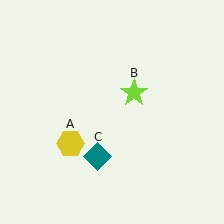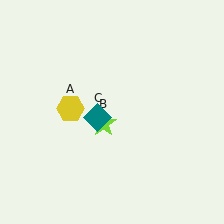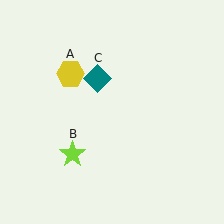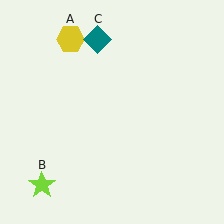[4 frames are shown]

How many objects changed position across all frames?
3 objects changed position: yellow hexagon (object A), lime star (object B), teal diamond (object C).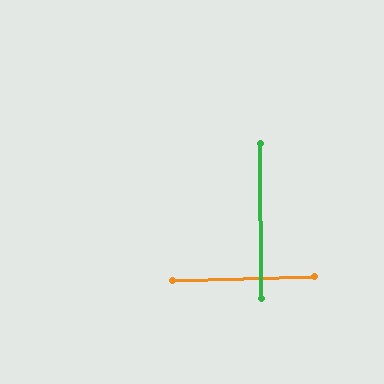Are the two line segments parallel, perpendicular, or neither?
Perpendicular — they meet at approximately 89°.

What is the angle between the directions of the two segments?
Approximately 89 degrees.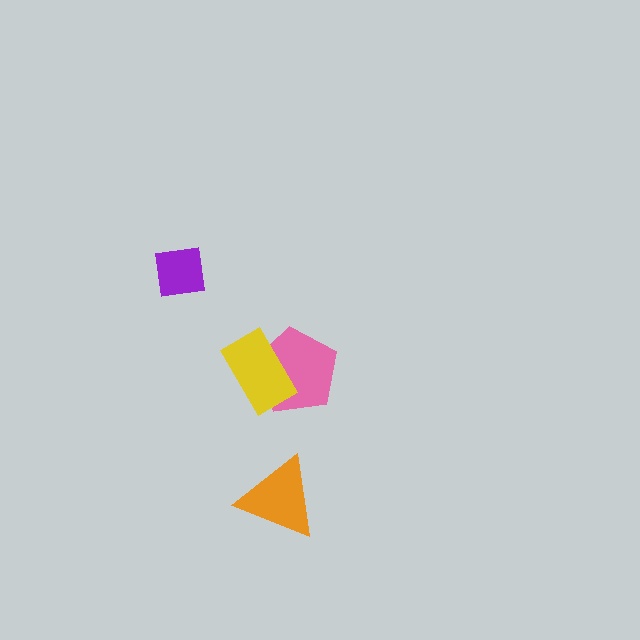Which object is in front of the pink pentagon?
The yellow rectangle is in front of the pink pentagon.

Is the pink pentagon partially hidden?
Yes, it is partially covered by another shape.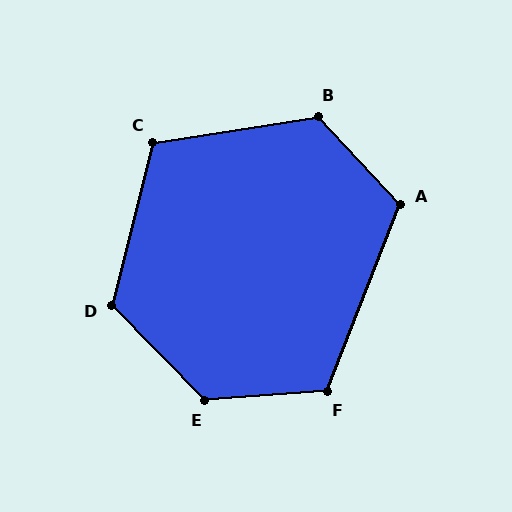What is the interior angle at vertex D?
Approximately 121 degrees (obtuse).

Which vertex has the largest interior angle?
E, at approximately 130 degrees.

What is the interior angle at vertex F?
Approximately 115 degrees (obtuse).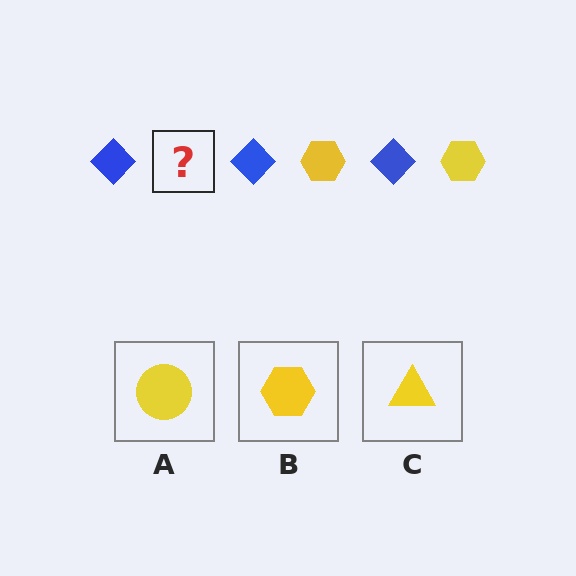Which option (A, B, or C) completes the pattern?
B.